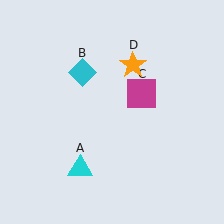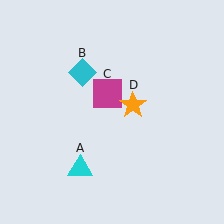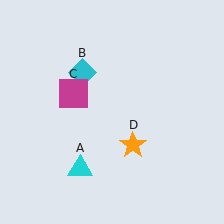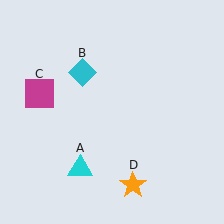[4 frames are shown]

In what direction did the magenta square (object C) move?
The magenta square (object C) moved left.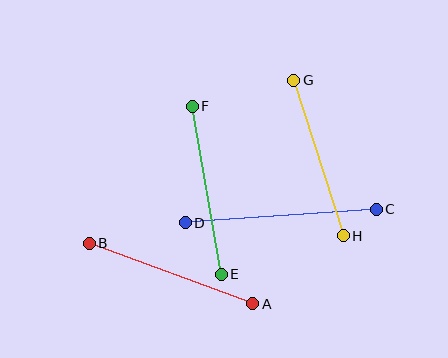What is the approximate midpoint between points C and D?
The midpoint is at approximately (281, 216) pixels.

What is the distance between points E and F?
The distance is approximately 170 pixels.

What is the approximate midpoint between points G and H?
The midpoint is at approximately (318, 158) pixels.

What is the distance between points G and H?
The distance is approximately 163 pixels.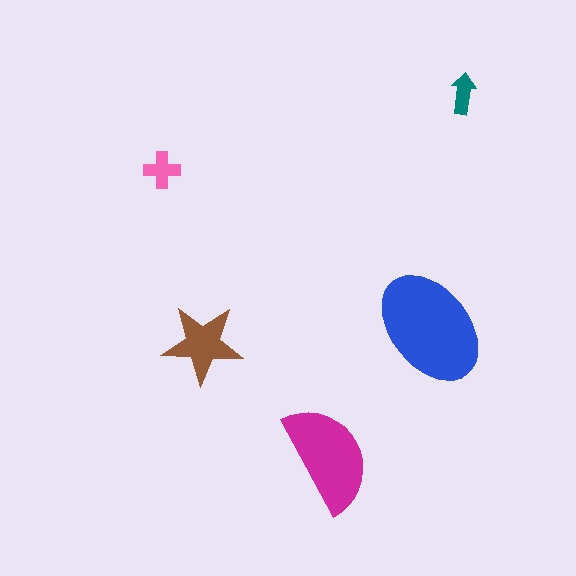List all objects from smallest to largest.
The teal arrow, the pink cross, the brown star, the magenta semicircle, the blue ellipse.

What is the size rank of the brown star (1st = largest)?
3rd.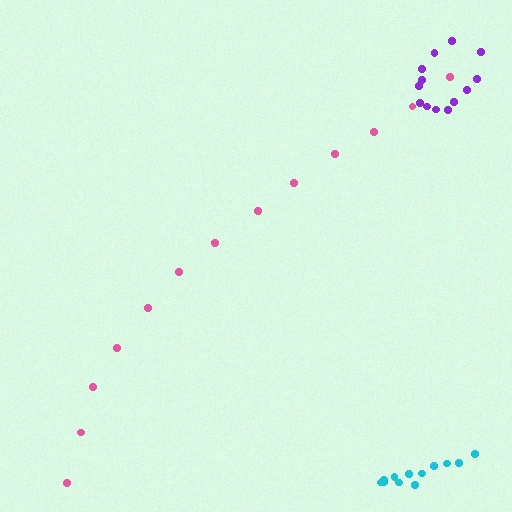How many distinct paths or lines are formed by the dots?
There are 3 distinct paths.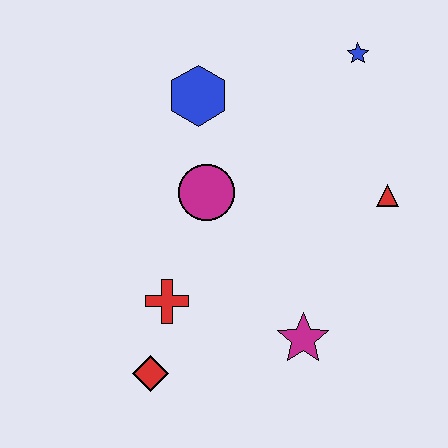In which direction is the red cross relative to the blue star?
The red cross is below the blue star.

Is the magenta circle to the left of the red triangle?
Yes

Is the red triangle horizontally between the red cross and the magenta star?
No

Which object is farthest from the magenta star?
The blue star is farthest from the magenta star.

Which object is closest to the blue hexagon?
The magenta circle is closest to the blue hexagon.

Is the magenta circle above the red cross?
Yes